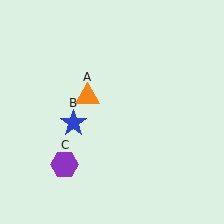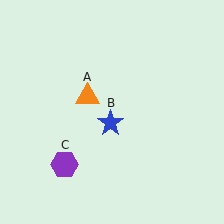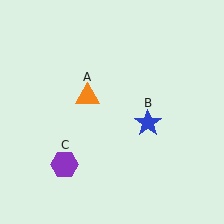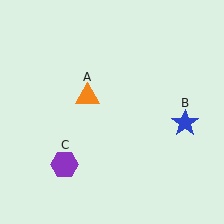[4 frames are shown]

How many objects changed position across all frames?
1 object changed position: blue star (object B).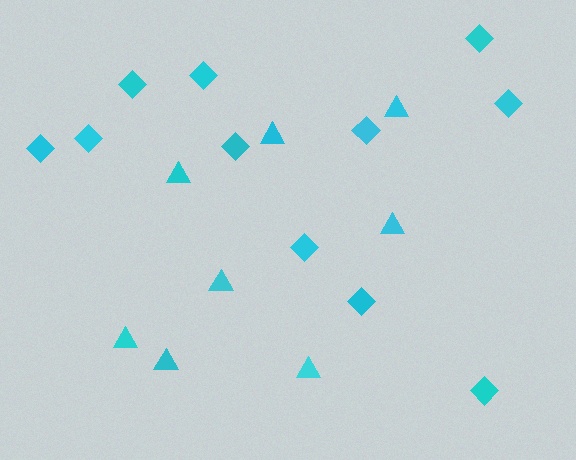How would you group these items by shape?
There are 2 groups: one group of triangles (8) and one group of diamonds (11).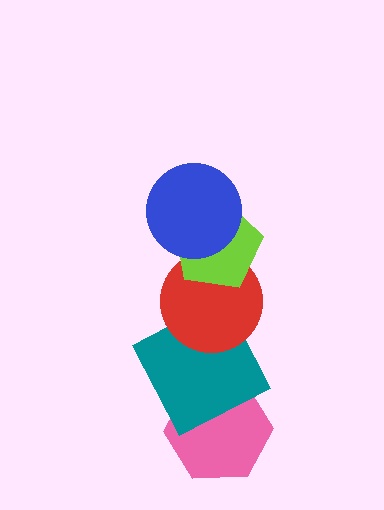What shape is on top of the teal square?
The red circle is on top of the teal square.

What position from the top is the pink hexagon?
The pink hexagon is 5th from the top.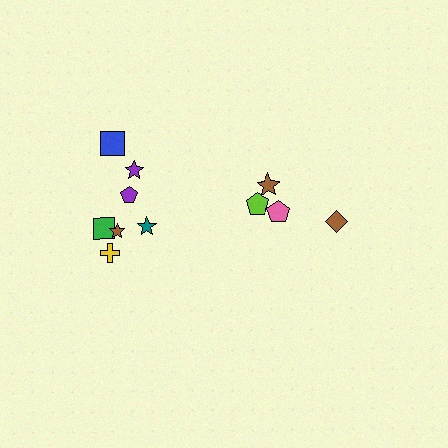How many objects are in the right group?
There are 4 objects.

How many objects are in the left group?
There are 7 objects.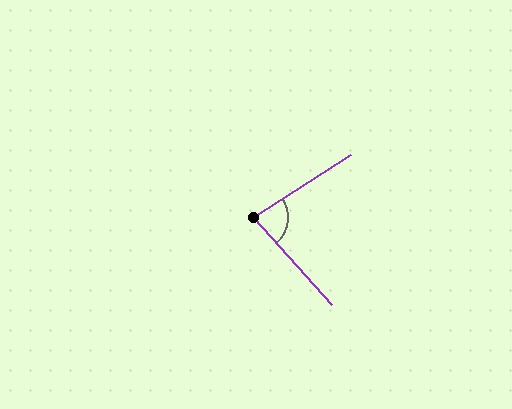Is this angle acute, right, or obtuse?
It is acute.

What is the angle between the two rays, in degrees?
Approximately 80 degrees.